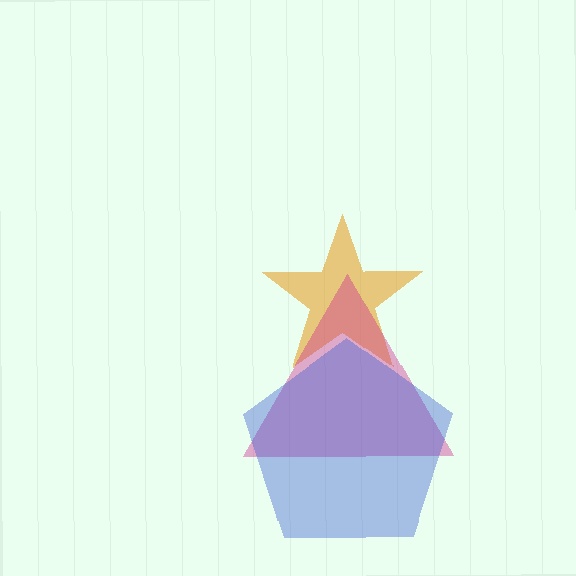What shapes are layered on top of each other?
The layered shapes are: an orange star, a magenta triangle, a blue pentagon.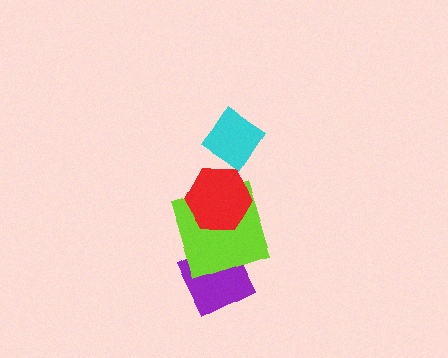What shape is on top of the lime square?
The red hexagon is on top of the lime square.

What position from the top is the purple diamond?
The purple diamond is 4th from the top.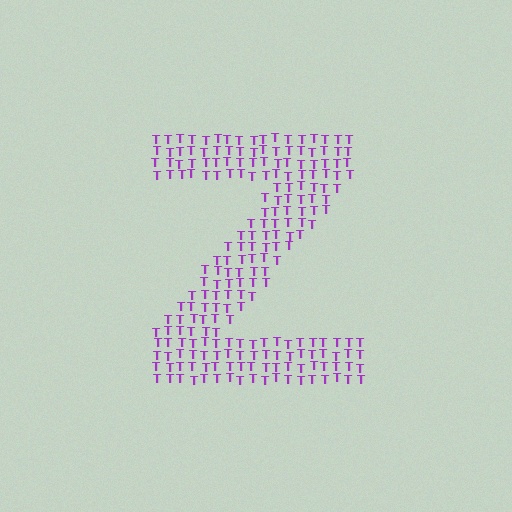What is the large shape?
The large shape is the letter Z.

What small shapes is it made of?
It is made of small letter T's.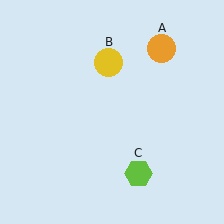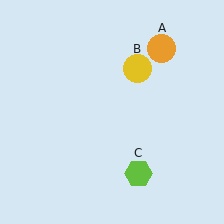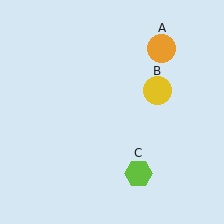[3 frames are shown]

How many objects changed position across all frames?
1 object changed position: yellow circle (object B).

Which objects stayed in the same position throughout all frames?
Orange circle (object A) and lime hexagon (object C) remained stationary.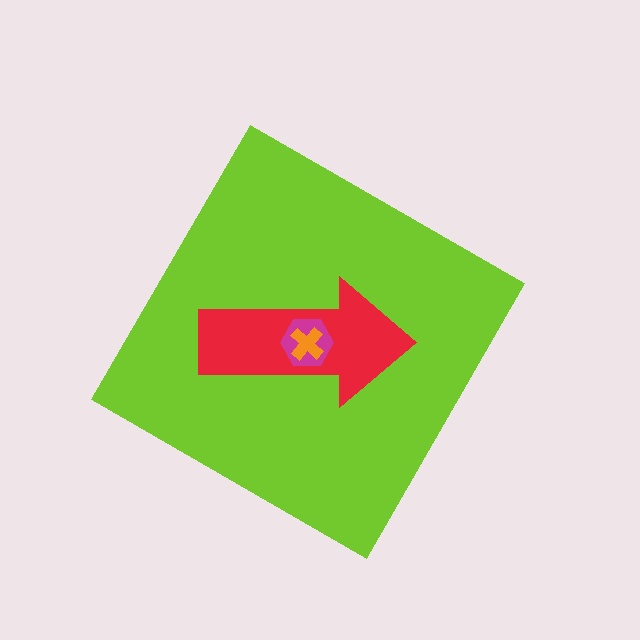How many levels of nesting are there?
4.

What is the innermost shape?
The orange cross.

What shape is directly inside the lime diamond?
The red arrow.